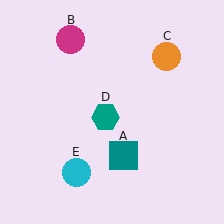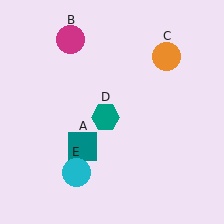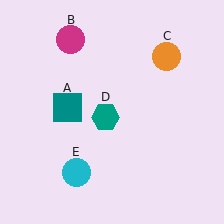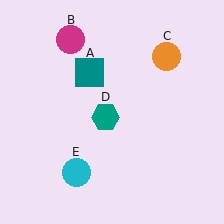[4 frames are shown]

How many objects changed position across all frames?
1 object changed position: teal square (object A).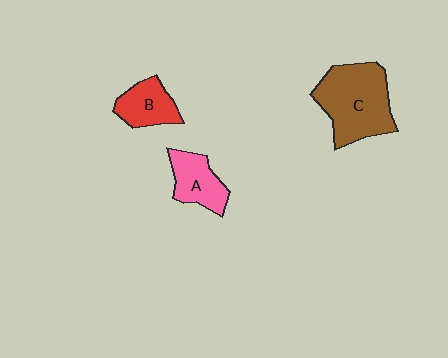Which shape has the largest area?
Shape C (brown).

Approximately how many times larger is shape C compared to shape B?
Approximately 2.1 times.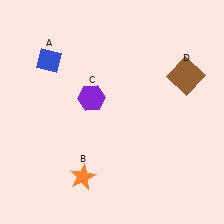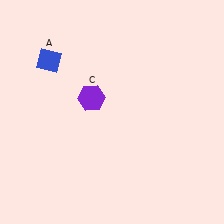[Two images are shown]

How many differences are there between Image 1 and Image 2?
There are 2 differences between the two images.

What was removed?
The orange star (B), the brown square (D) were removed in Image 2.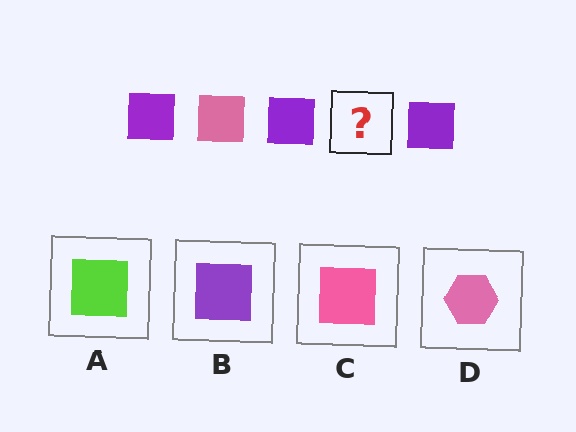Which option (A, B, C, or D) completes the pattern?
C.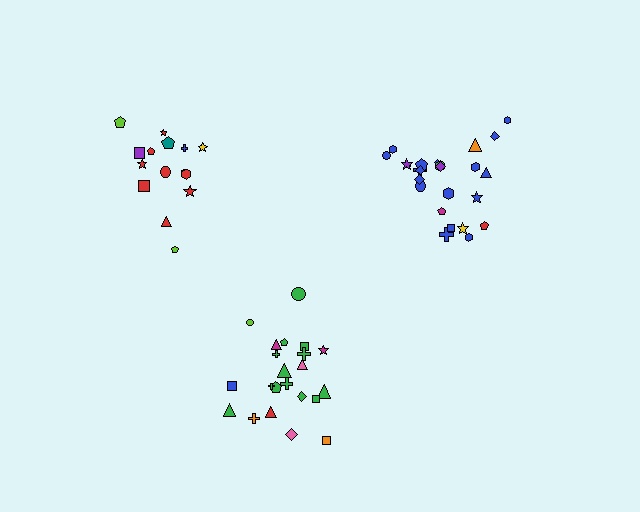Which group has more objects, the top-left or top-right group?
The top-right group.